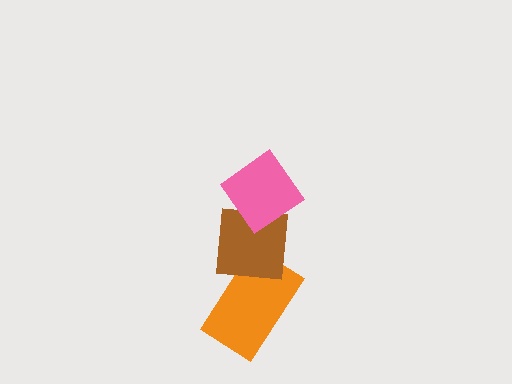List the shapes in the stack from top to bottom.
From top to bottom: the pink diamond, the brown square, the orange rectangle.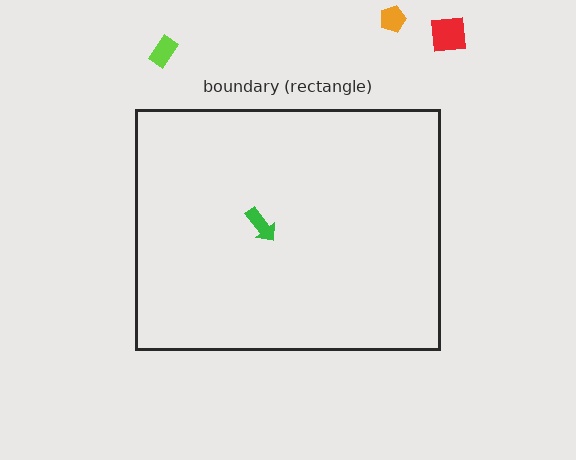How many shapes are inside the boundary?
1 inside, 3 outside.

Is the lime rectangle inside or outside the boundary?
Outside.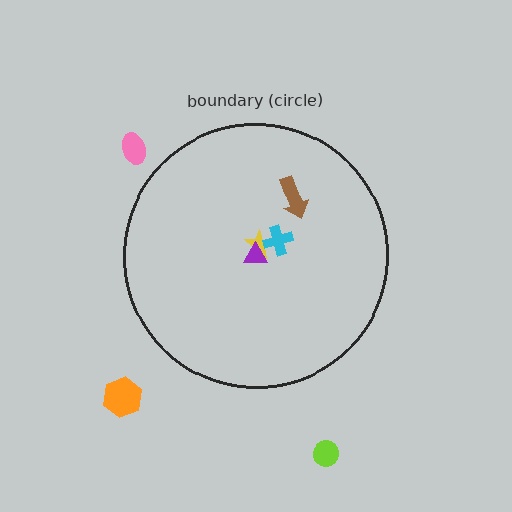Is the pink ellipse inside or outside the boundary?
Outside.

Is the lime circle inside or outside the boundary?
Outside.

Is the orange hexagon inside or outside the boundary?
Outside.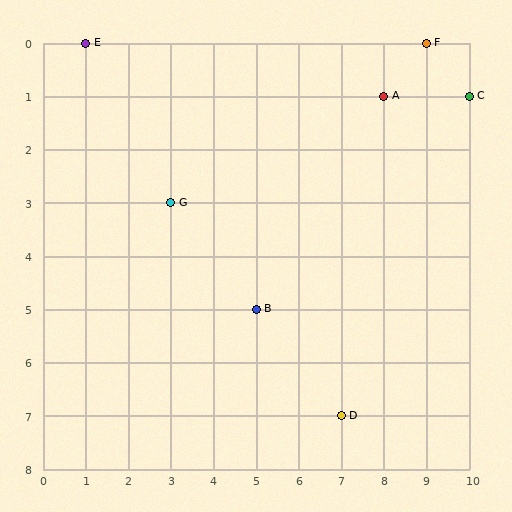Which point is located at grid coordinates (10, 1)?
Point C is at (10, 1).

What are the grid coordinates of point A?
Point A is at grid coordinates (8, 1).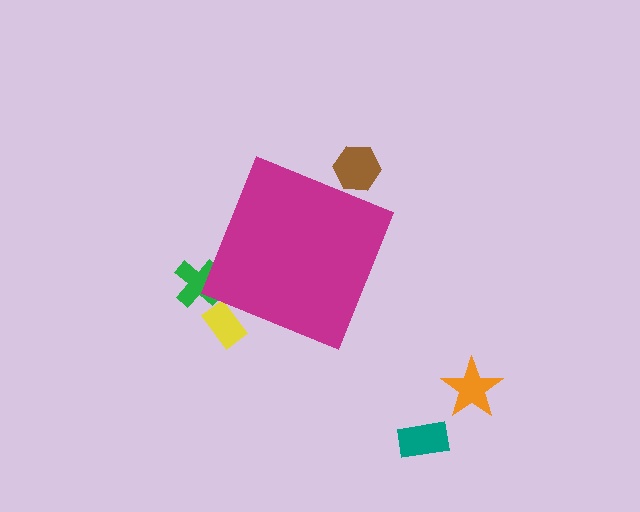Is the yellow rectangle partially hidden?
Yes, the yellow rectangle is partially hidden behind the magenta diamond.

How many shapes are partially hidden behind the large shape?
3 shapes are partially hidden.